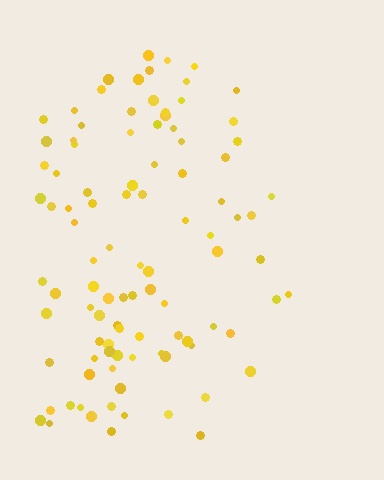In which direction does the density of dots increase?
From right to left, with the left side densest.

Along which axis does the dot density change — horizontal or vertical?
Horizontal.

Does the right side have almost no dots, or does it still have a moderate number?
Still a moderate number, just noticeably fewer than the left.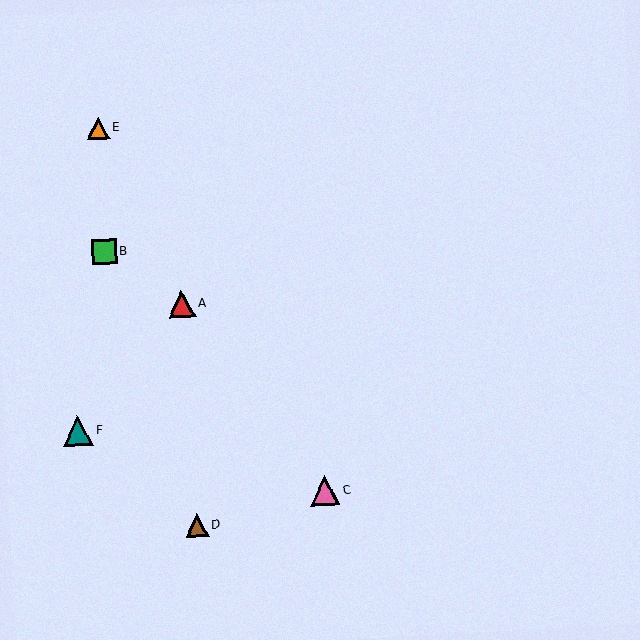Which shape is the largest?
The teal triangle (labeled F) is the largest.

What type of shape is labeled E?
Shape E is an orange triangle.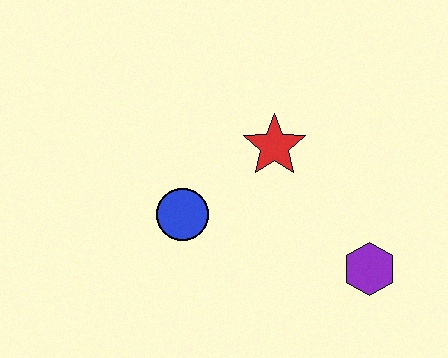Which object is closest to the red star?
The blue circle is closest to the red star.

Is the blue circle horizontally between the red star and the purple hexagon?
No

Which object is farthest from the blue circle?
The purple hexagon is farthest from the blue circle.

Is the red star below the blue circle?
No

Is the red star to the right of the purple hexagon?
No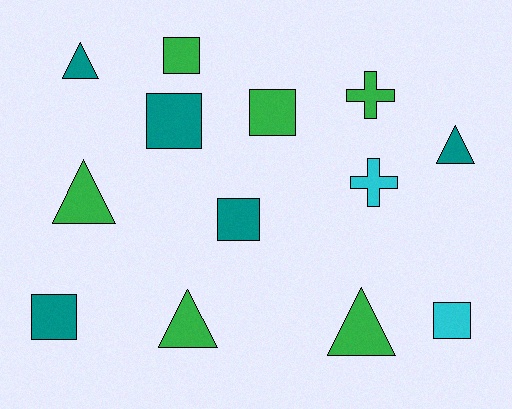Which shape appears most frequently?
Square, with 6 objects.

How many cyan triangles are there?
There are no cyan triangles.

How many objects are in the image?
There are 13 objects.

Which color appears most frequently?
Green, with 6 objects.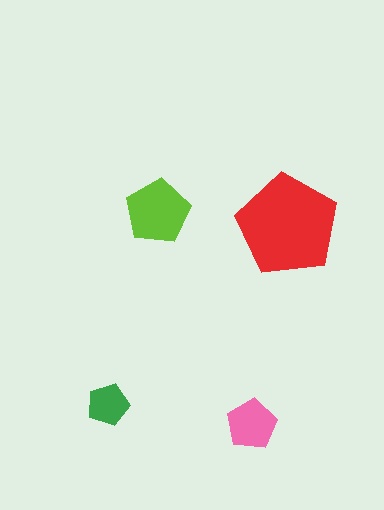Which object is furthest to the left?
The green pentagon is leftmost.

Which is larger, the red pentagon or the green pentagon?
The red one.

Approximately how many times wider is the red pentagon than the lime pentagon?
About 1.5 times wider.